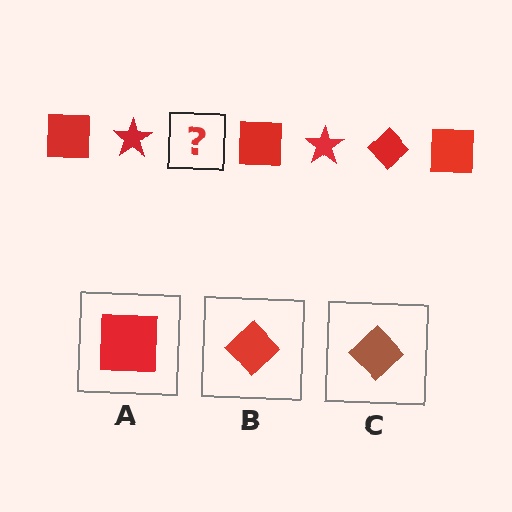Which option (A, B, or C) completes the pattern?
B.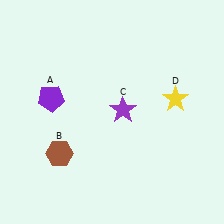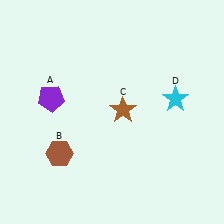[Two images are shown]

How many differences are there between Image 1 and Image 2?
There are 2 differences between the two images.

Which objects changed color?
C changed from purple to brown. D changed from yellow to cyan.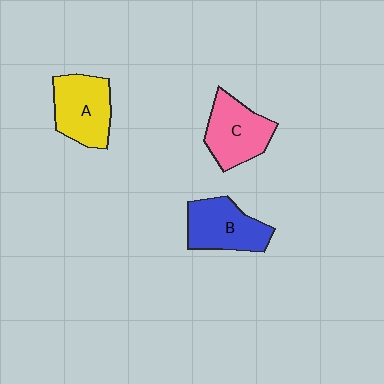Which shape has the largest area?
Shape A (yellow).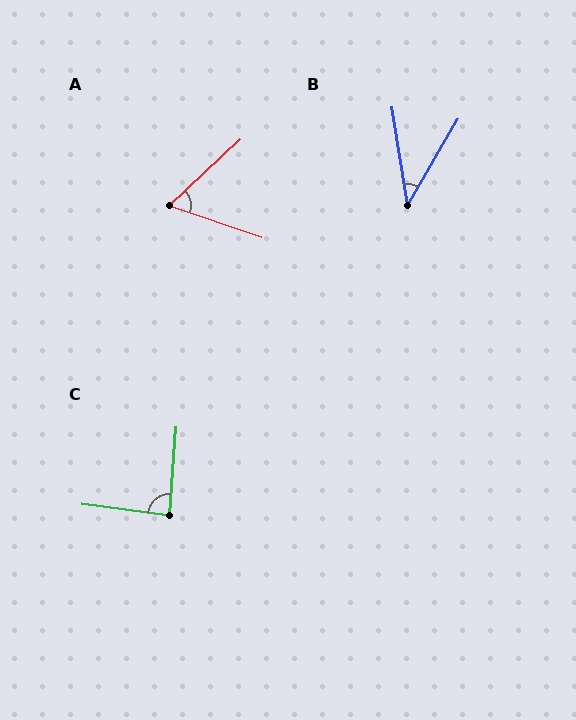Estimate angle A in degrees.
Approximately 62 degrees.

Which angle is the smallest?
B, at approximately 39 degrees.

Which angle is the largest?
C, at approximately 87 degrees.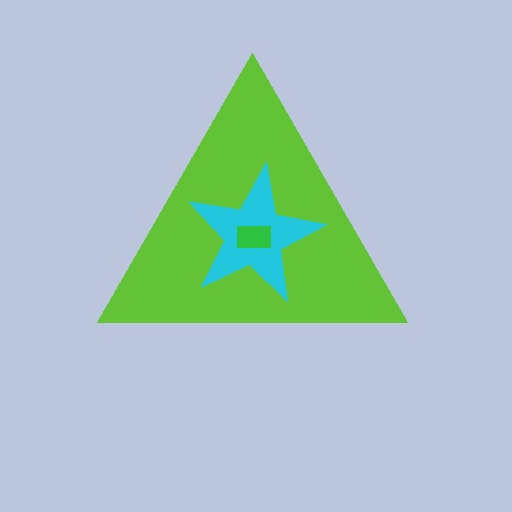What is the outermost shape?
The lime triangle.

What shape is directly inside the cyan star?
The green rectangle.